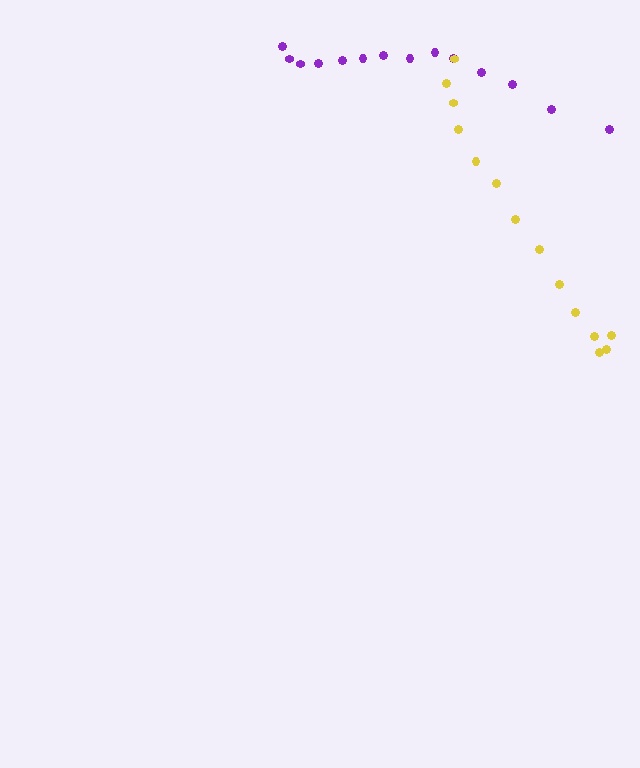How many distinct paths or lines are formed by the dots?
There are 2 distinct paths.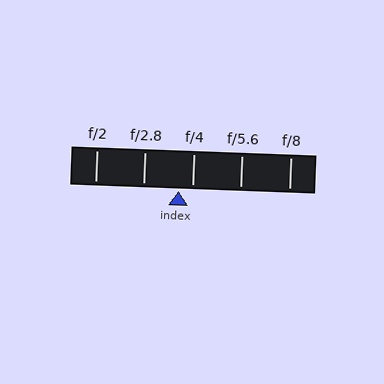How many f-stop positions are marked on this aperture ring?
There are 5 f-stop positions marked.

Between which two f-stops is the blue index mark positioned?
The index mark is between f/2.8 and f/4.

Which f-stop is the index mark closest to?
The index mark is closest to f/4.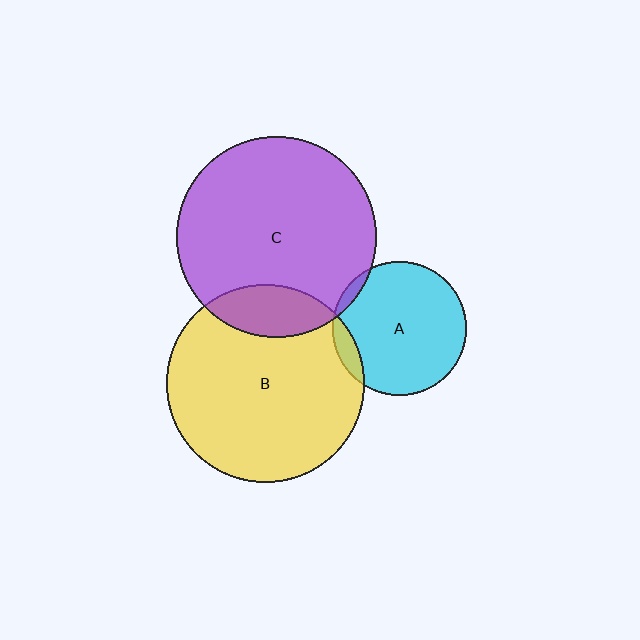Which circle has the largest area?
Circle C (purple).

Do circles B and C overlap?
Yes.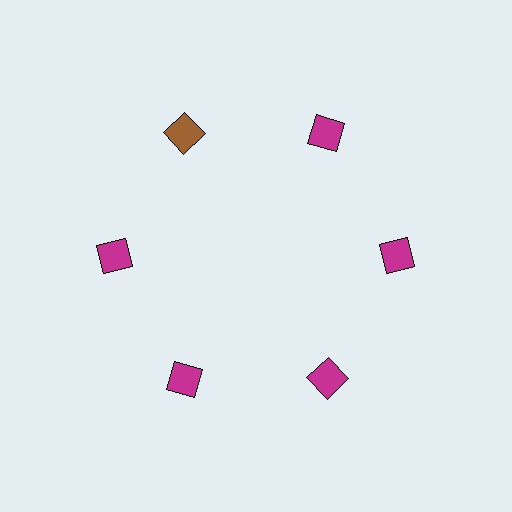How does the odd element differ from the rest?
It has a different color: brown instead of magenta.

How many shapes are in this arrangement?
There are 6 shapes arranged in a ring pattern.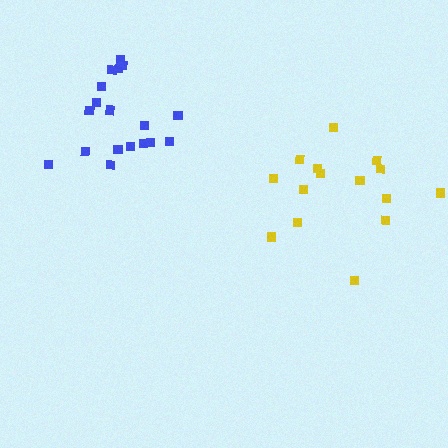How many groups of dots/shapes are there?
There are 2 groups.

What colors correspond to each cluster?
The clusters are colored: yellow, blue.